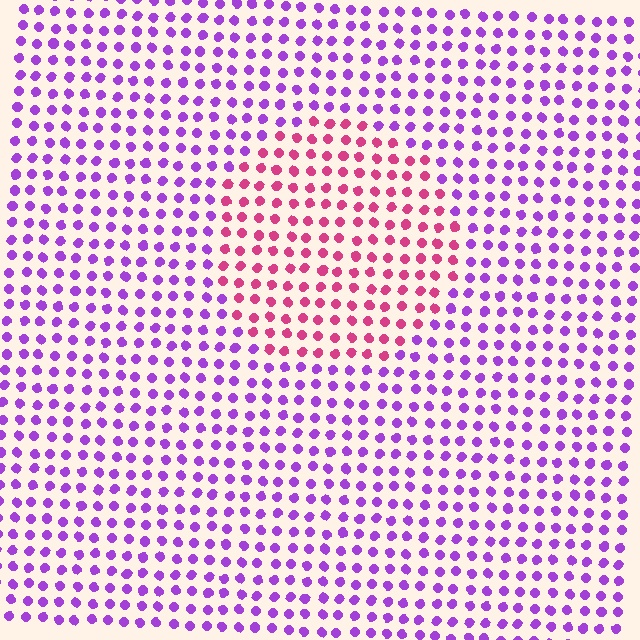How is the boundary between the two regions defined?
The boundary is defined purely by a slight shift in hue (about 52 degrees). Spacing, size, and orientation are identical on both sides.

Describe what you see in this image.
The image is filled with small purple elements in a uniform arrangement. A circle-shaped region is visible where the elements are tinted to a slightly different hue, forming a subtle color boundary.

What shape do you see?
I see a circle.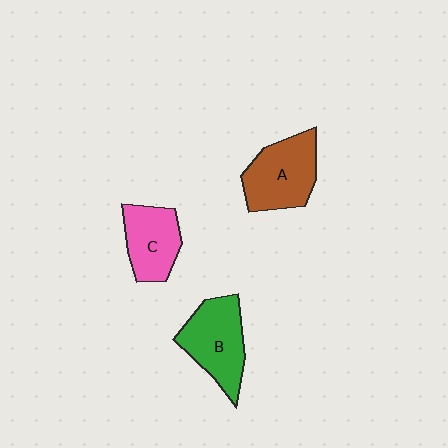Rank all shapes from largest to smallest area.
From largest to smallest: B (green), A (brown), C (pink).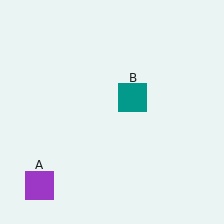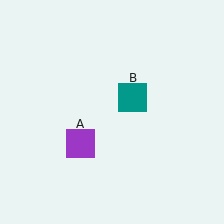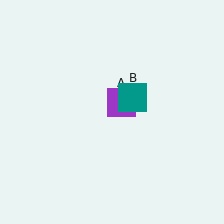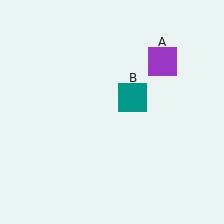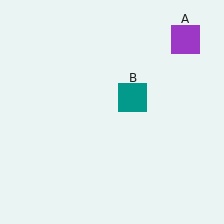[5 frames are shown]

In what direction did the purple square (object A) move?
The purple square (object A) moved up and to the right.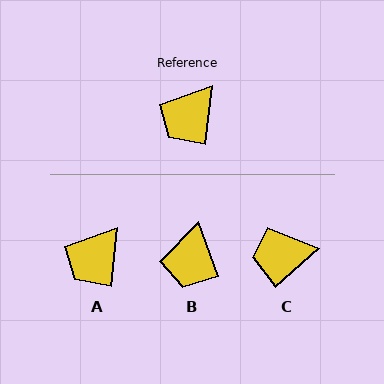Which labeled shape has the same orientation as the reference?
A.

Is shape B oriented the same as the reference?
No, it is off by about 26 degrees.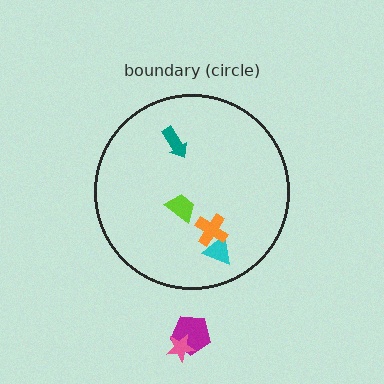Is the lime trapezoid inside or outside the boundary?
Inside.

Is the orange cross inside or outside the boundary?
Inside.